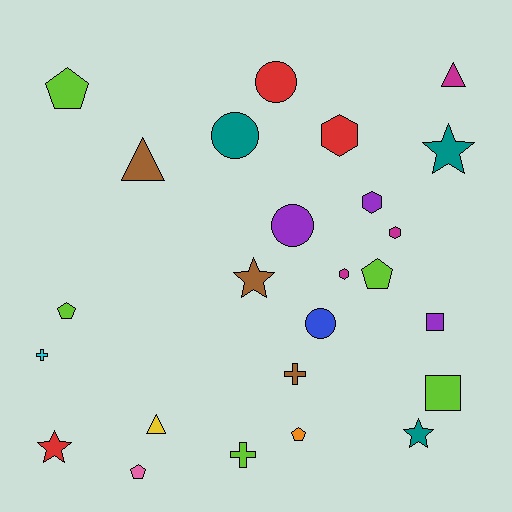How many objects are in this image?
There are 25 objects.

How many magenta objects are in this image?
There are 3 magenta objects.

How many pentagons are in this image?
There are 5 pentagons.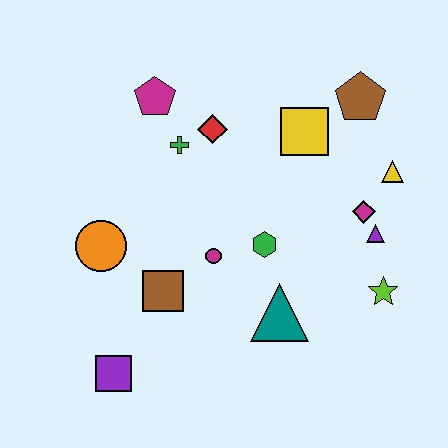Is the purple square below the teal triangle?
Yes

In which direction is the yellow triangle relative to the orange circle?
The yellow triangle is to the right of the orange circle.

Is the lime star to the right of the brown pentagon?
Yes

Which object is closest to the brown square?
The magenta circle is closest to the brown square.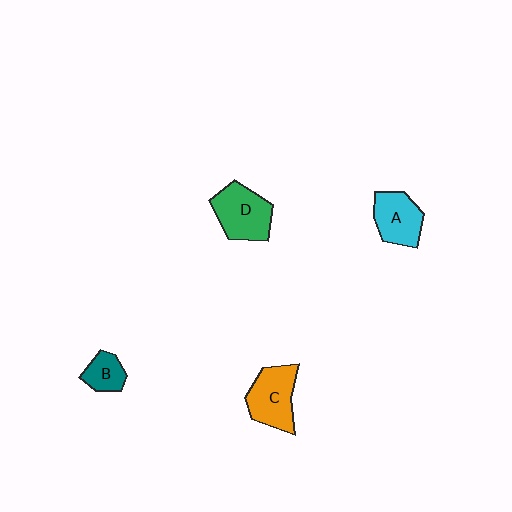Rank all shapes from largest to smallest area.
From largest to smallest: D (green), C (orange), A (cyan), B (teal).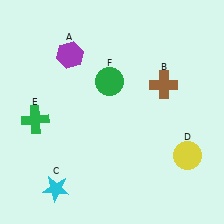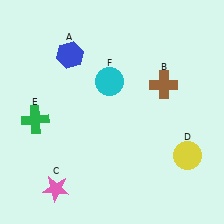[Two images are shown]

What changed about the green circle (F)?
In Image 1, F is green. In Image 2, it changed to cyan.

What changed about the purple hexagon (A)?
In Image 1, A is purple. In Image 2, it changed to blue.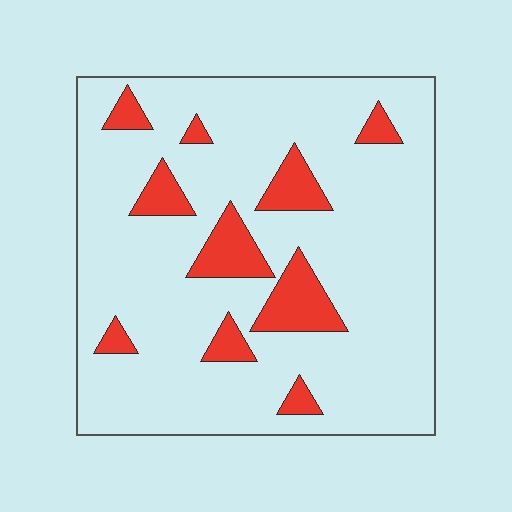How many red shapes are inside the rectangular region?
10.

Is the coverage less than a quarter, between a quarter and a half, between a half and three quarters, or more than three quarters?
Less than a quarter.